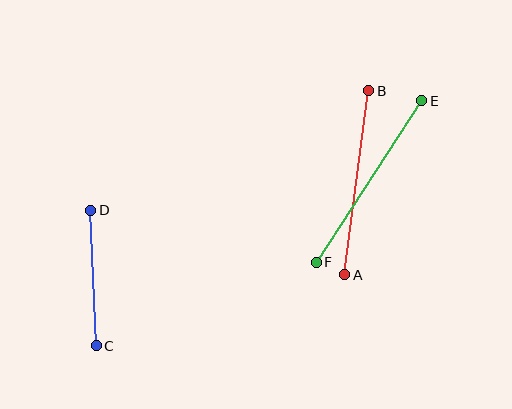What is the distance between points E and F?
The distance is approximately 193 pixels.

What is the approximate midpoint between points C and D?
The midpoint is at approximately (94, 278) pixels.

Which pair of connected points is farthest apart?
Points E and F are farthest apart.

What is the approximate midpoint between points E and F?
The midpoint is at approximately (369, 181) pixels.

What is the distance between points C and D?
The distance is approximately 135 pixels.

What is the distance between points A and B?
The distance is approximately 185 pixels.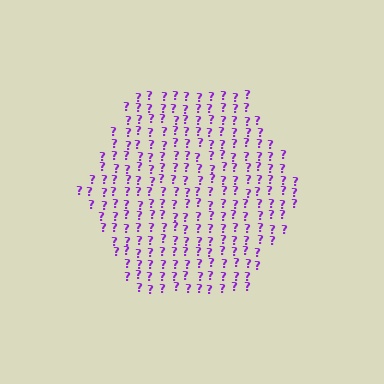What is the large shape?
The large shape is a hexagon.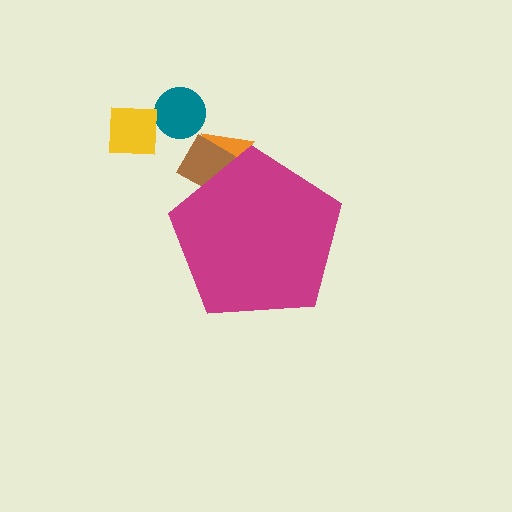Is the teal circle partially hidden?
No, the teal circle is fully visible.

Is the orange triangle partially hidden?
Yes, the orange triangle is partially hidden behind the magenta pentagon.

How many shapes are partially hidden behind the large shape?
2 shapes are partially hidden.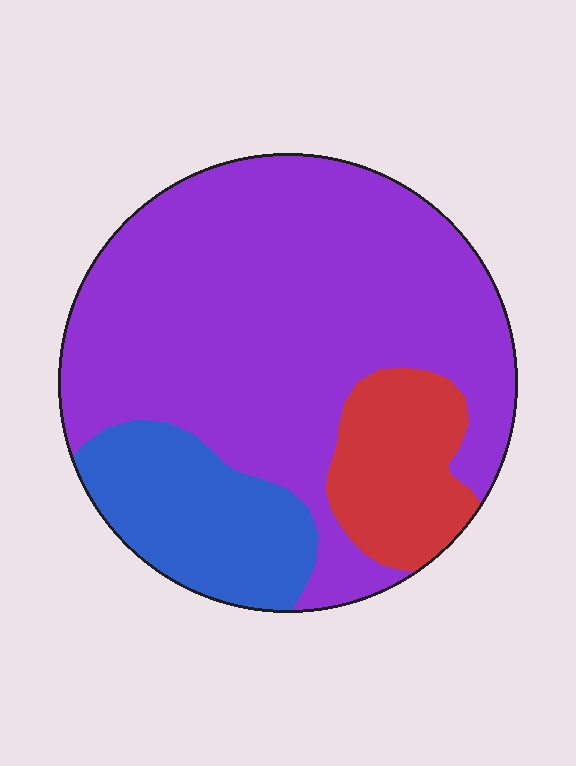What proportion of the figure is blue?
Blue takes up about one sixth (1/6) of the figure.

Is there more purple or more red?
Purple.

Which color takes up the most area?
Purple, at roughly 70%.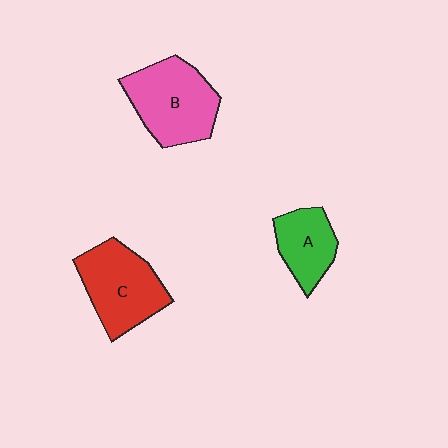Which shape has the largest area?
Shape B (pink).